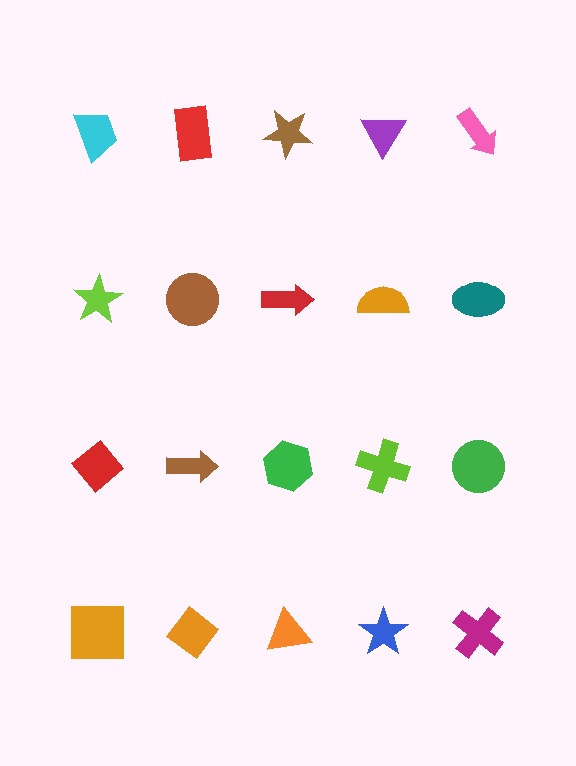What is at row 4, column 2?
An orange diamond.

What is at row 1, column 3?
A brown star.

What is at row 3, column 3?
A green hexagon.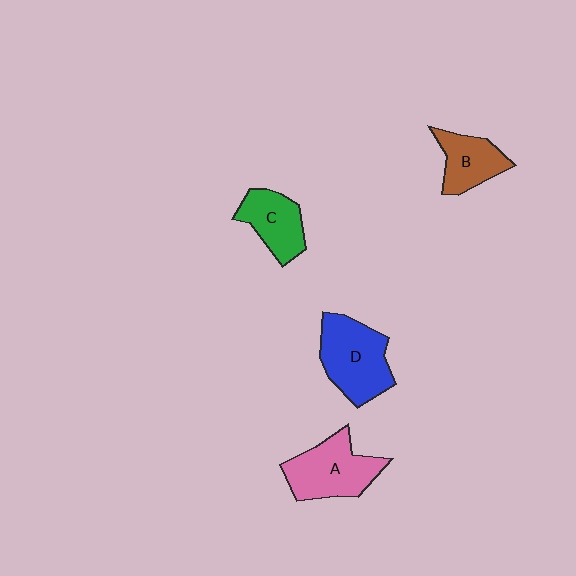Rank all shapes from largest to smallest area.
From largest to smallest: D (blue), A (pink), C (green), B (brown).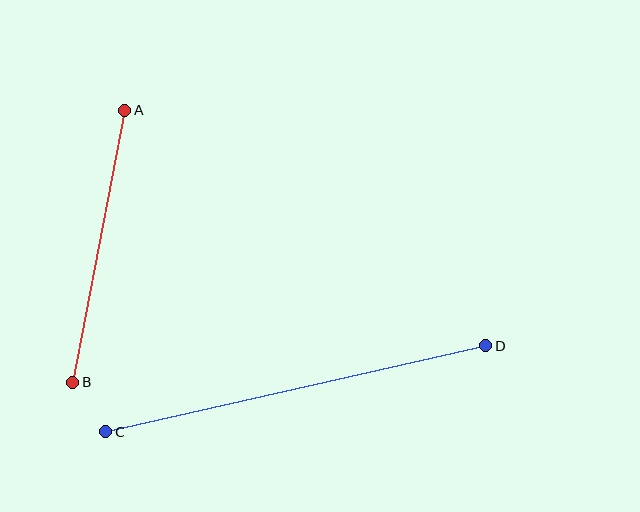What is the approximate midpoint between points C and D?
The midpoint is at approximately (296, 389) pixels.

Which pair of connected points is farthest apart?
Points C and D are farthest apart.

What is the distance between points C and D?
The distance is approximately 389 pixels.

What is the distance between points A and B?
The distance is approximately 277 pixels.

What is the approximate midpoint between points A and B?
The midpoint is at approximately (99, 246) pixels.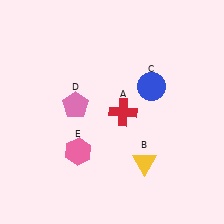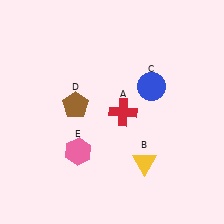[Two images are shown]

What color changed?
The pentagon (D) changed from pink in Image 1 to brown in Image 2.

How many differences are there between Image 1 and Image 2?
There is 1 difference between the two images.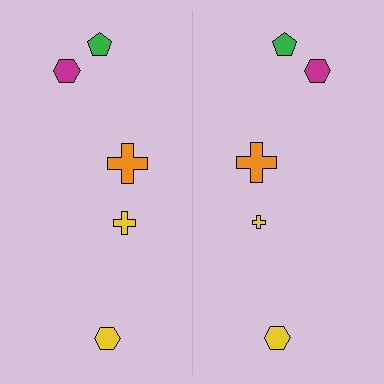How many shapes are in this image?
There are 10 shapes in this image.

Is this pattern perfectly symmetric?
No, the pattern is not perfectly symmetric. The yellow cross on the right side has a different size than its mirror counterpart.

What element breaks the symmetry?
The yellow cross on the right side has a different size than its mirror counterpart.